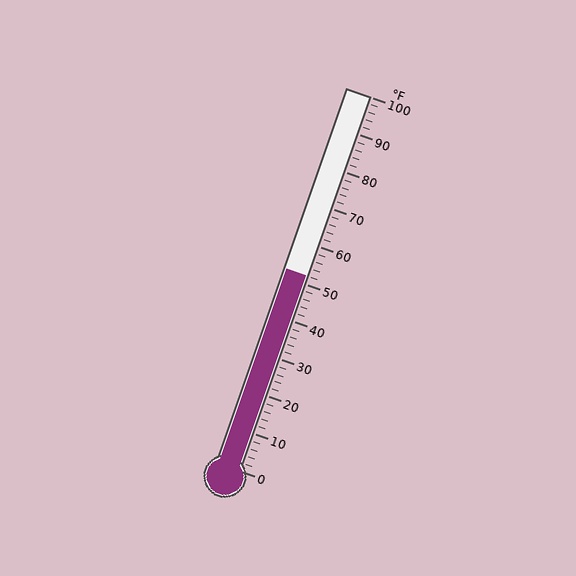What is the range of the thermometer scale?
The thermometer scale ranges from 0°F to 100°F.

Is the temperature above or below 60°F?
The temperature is below 60°F.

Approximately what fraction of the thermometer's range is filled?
The thermometer is filled to approximately 50% of its range.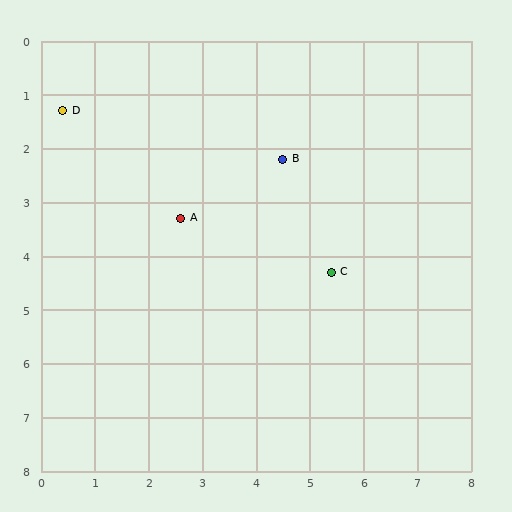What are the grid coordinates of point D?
Point D is at approximately (0.4, 1.3).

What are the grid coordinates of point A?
Point A is at approximately (2.6, 3.3).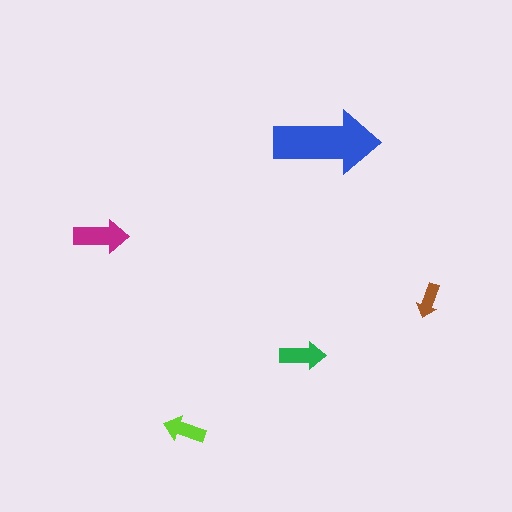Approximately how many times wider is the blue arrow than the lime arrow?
About 2.5 times wider.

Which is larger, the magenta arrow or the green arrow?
The magenta one.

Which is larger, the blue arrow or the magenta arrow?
The blue one.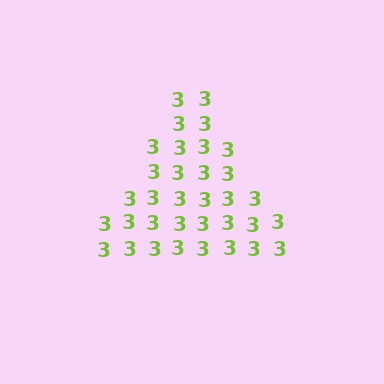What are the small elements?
The small elements are digit 3's.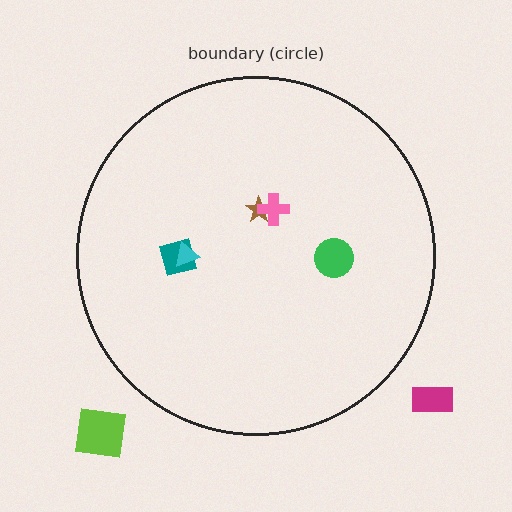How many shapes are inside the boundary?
5 inside, 2 outside.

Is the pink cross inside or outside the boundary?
Inside.